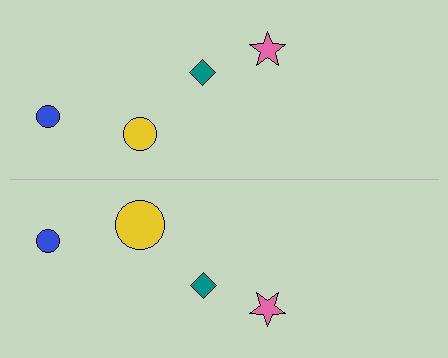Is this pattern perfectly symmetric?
No, the pattern is not perfectly symmetric. The yellow circle on the bottom side has a different size than its mirror counterpart.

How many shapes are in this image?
There are 8 shapes in this image.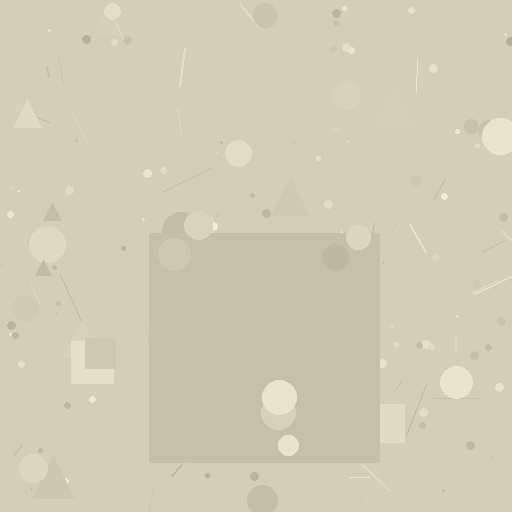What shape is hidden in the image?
A square is hidden in the image.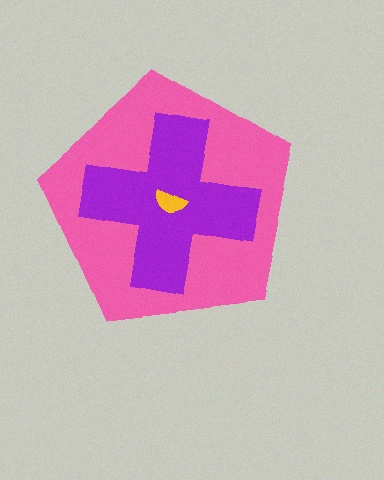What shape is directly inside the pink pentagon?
The purple cross.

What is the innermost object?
The yellow semicircle.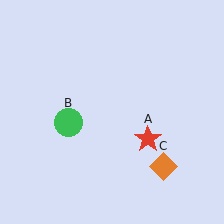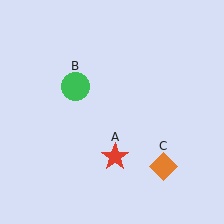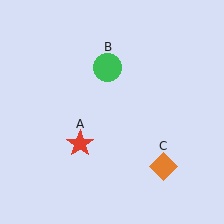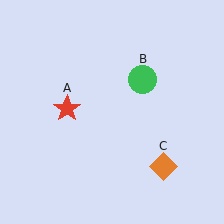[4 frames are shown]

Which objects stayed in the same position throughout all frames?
Orange diamond (object C) remained stationary.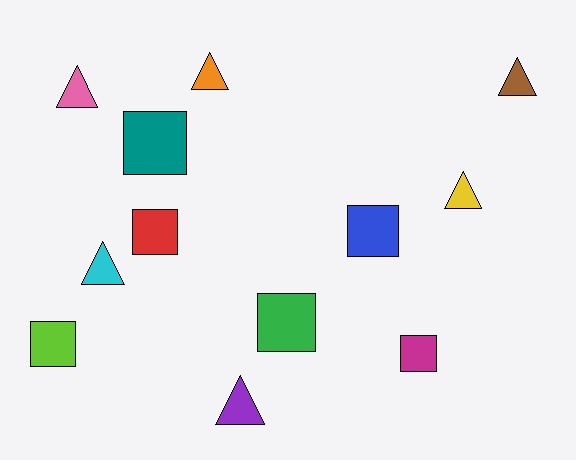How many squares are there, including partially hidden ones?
There are 6 squares.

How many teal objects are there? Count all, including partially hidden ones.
There is 1 teal object.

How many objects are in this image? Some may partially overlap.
There are 12 objects.